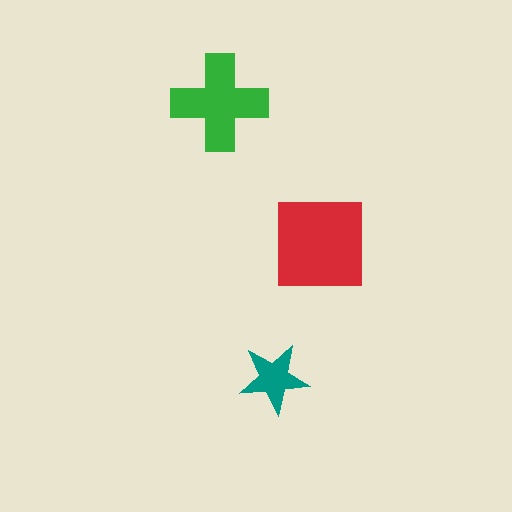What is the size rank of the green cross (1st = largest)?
2nd.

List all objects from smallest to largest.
The teal star, the green cross, the red square.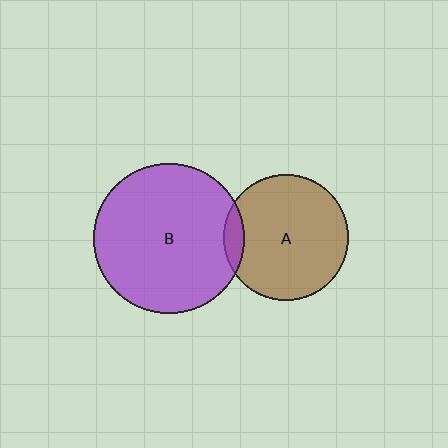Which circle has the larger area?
Circle B (purple).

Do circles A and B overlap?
Yes.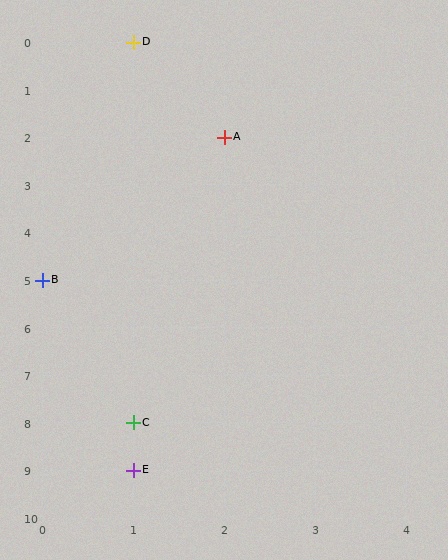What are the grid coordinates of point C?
Point C is at grid coordinates (1, 8).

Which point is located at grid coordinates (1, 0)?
Point D is at (1, 0).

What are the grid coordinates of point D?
Point D is at grid coordinates (1, 0).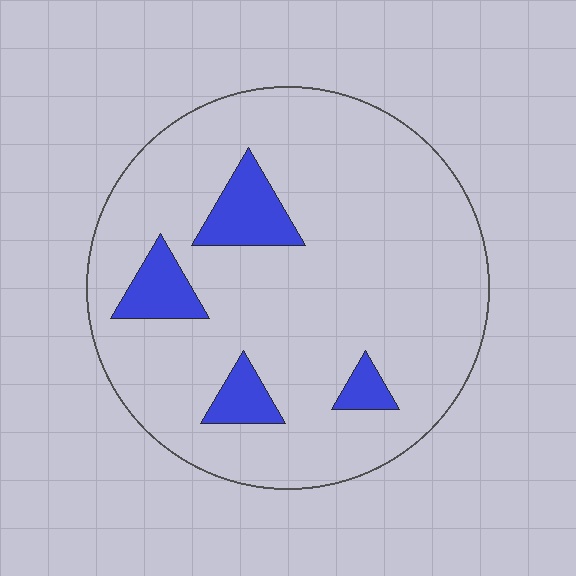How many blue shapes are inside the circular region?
4.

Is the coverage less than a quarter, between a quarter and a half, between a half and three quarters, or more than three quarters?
Less than a quarter.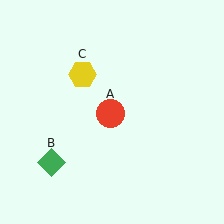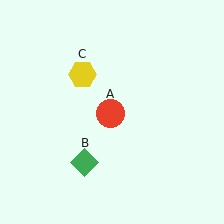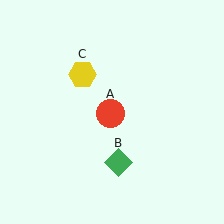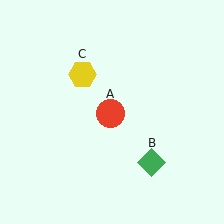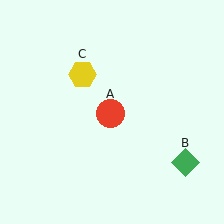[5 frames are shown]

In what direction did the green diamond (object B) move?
The green diamond (object B) moved right.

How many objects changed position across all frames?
1 object changed position: green diamond (object B).